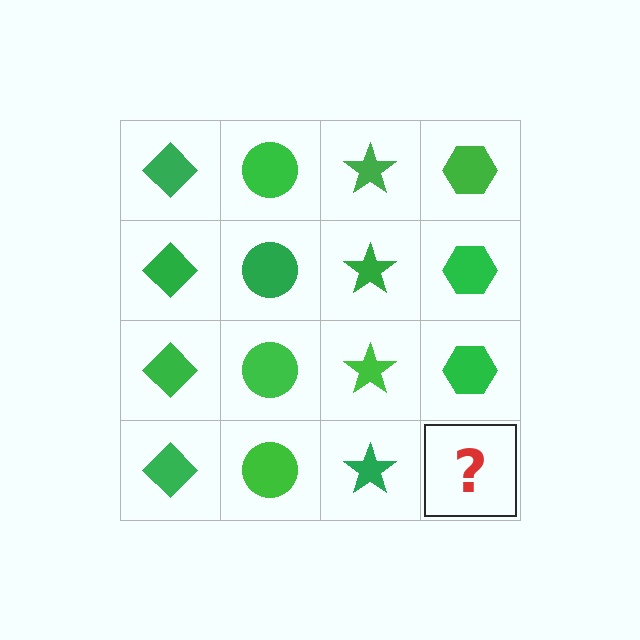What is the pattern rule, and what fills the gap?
The rule is that each column has a consistent shape. The gap should be filled with a green hexagon.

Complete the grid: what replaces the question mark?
The question mark should be replaced with a green hexagon.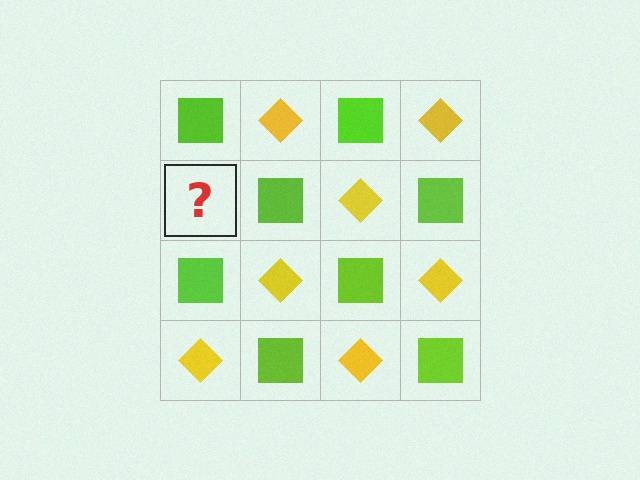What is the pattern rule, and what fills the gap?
The rule is that it alternates lime square and yellow diamond in a checkerboard pattern. The gap should be filled with a yellow diamond.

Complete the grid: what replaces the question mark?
The question mark should be replaced with a yellow diamond.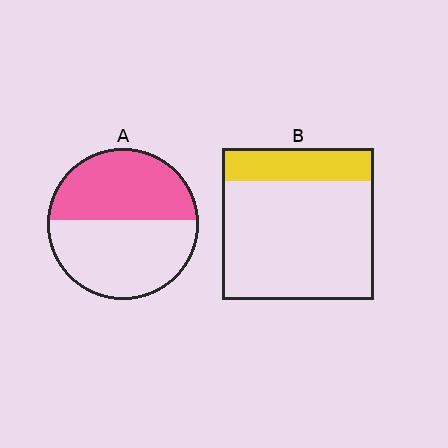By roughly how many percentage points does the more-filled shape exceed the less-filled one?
By roughly 25 percentage points (A over B).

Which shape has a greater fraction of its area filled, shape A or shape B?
Shape A.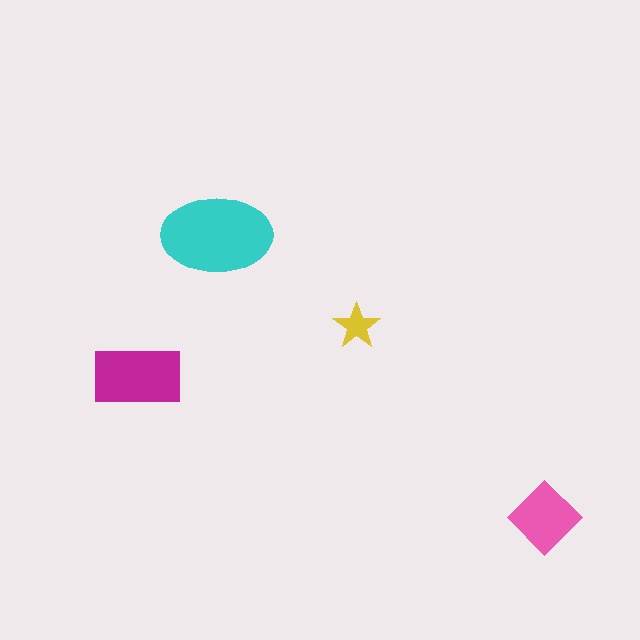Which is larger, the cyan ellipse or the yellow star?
The cyan ellipse.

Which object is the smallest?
The yellow star.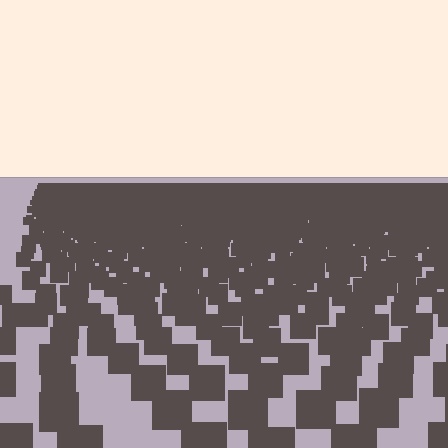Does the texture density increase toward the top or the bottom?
Density increases toward the top.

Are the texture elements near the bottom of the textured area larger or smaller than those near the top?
Larger. Near the bottom, elements are closer to the viewer and appear at a bigger on-screen size.